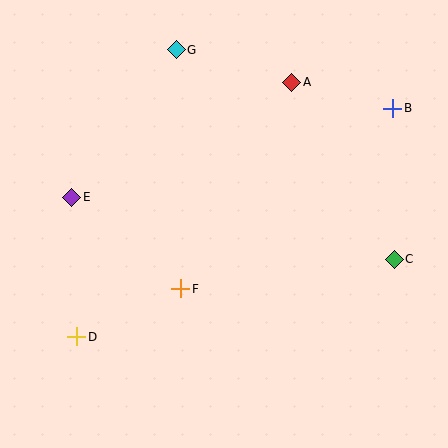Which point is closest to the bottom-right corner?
Point C is closest to the bottom-right corner.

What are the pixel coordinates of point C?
Point C is at (394, 259).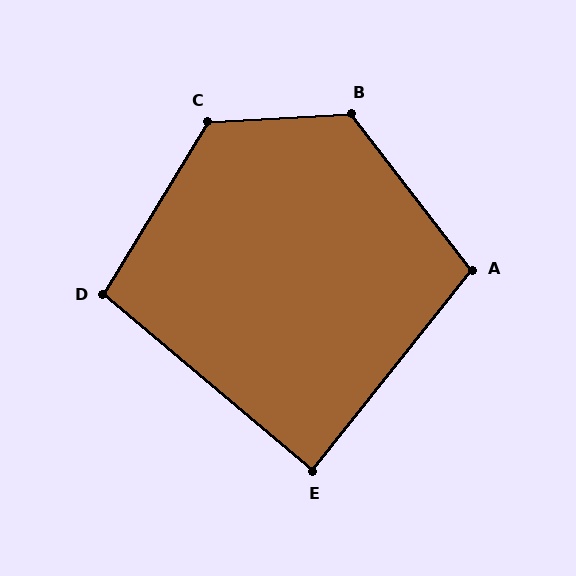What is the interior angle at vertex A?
Approximately 104 degrees (obtuse).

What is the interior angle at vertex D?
Approximately 99 degrees (obtuse).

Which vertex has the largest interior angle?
B, at approximately 125 degrees.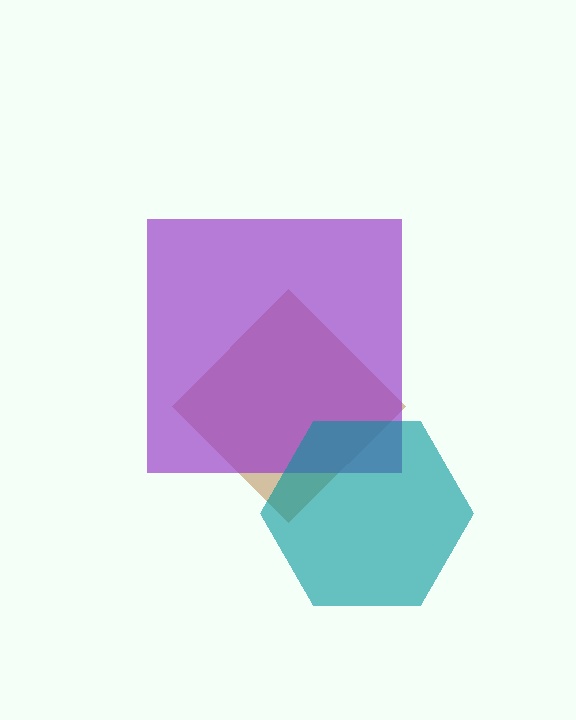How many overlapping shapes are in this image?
There are 3 overlapping shapes in the image.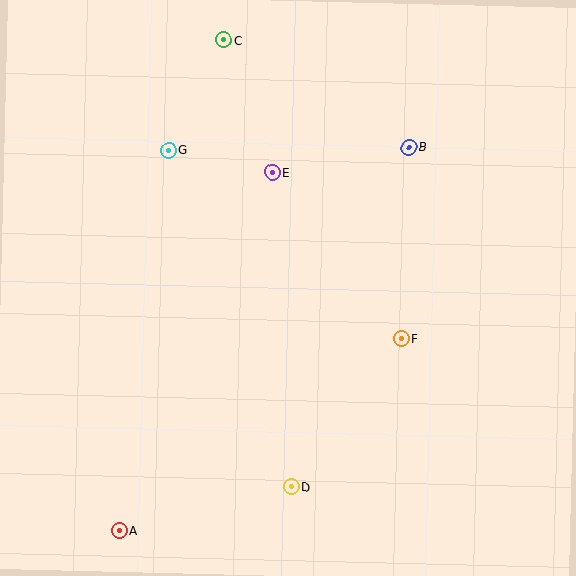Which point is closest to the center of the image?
Point E at (272, 172) is closest to the center.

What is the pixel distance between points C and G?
The distance between C and G is 123 pixels.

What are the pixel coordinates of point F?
Point F is at (401, 339).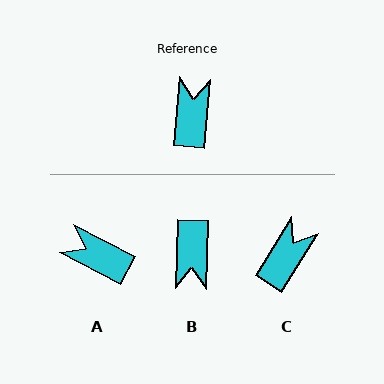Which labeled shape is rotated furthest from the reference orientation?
B, about 177 degrees away.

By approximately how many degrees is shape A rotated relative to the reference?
Approximately 67 degrees counter-clockwise.